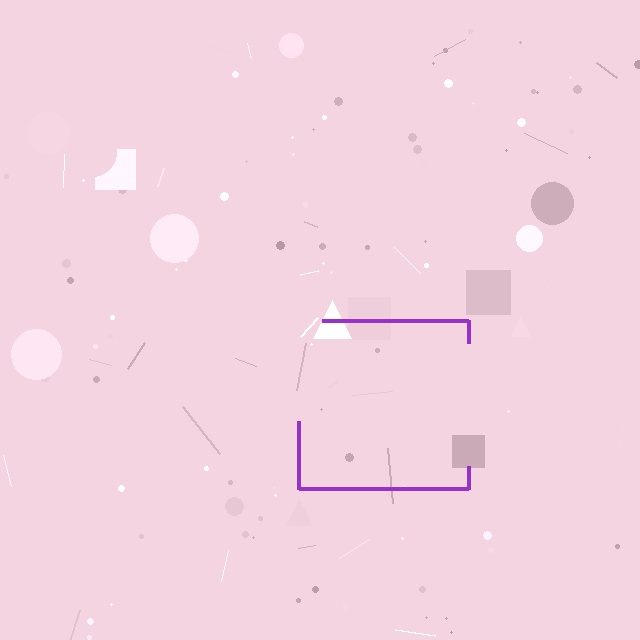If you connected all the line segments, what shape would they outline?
They would outline a square.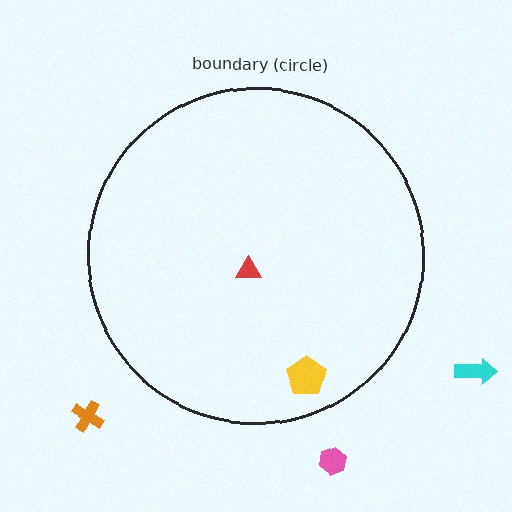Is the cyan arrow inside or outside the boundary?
Outside.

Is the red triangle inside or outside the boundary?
Inside.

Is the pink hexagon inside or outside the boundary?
Outside.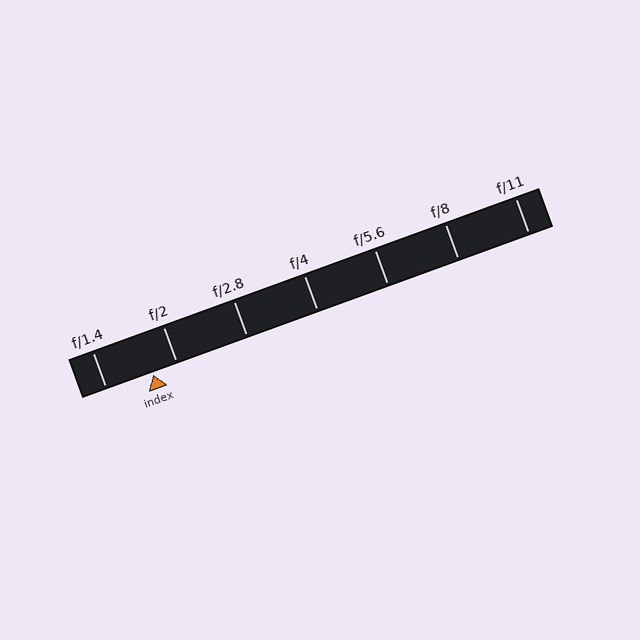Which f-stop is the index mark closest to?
The index mark is closest to f/2.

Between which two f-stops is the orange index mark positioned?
The index mark is between f/1.4 and f/2.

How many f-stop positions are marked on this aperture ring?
There are 7 f-stop positions marked.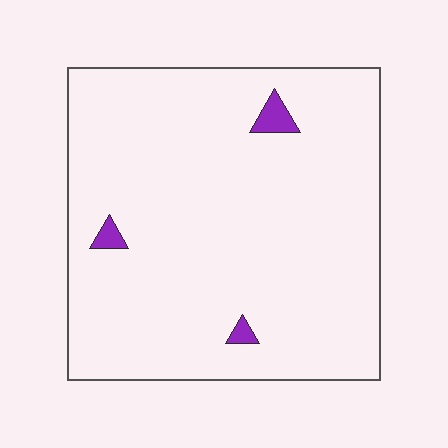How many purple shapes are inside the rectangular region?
3.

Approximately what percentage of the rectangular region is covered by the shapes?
Approximately 0%.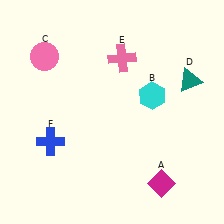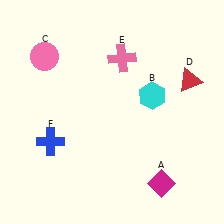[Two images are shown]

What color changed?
The triangle (D) changed from teal in Image 1 to red in Image 2.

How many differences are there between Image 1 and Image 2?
There is 1 difference between the two images.